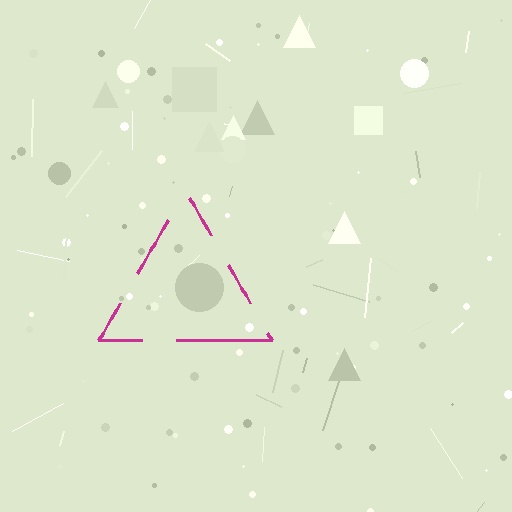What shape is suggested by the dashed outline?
The dashed outline suggests a triangle.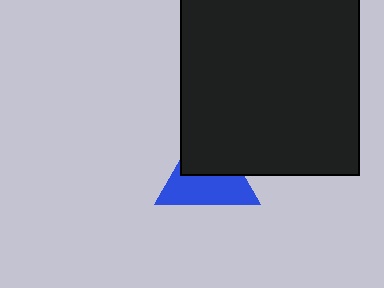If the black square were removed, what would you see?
You would see the complete blue triangle.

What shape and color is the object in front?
The object in front is a black square.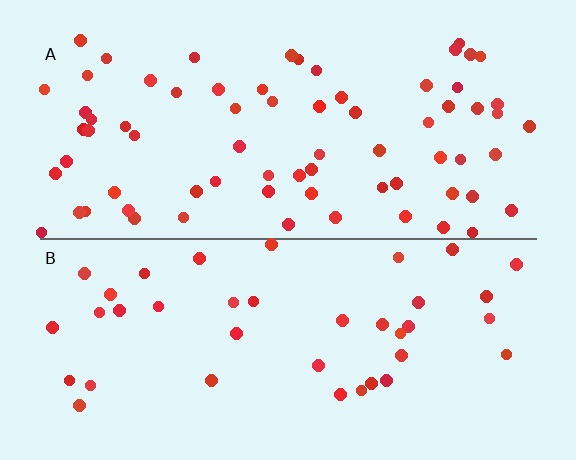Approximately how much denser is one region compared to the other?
Approximately 1.9× — region A over region B.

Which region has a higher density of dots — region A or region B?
A (the top).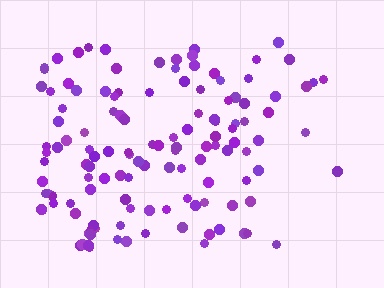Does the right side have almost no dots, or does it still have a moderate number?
Still a moderate number, just noticeably fewer than the left.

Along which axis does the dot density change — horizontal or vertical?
Horizontal.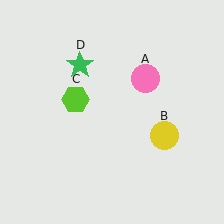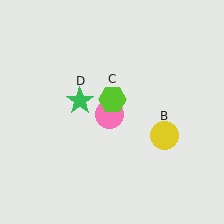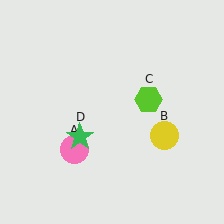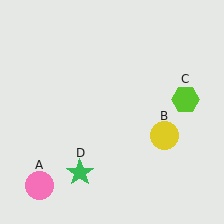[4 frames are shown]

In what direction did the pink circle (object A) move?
The pink circle (object A) moved down and to the left.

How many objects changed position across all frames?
3 objects changed position: pink circle (object A), lime hexagon (object C), green star (object D).